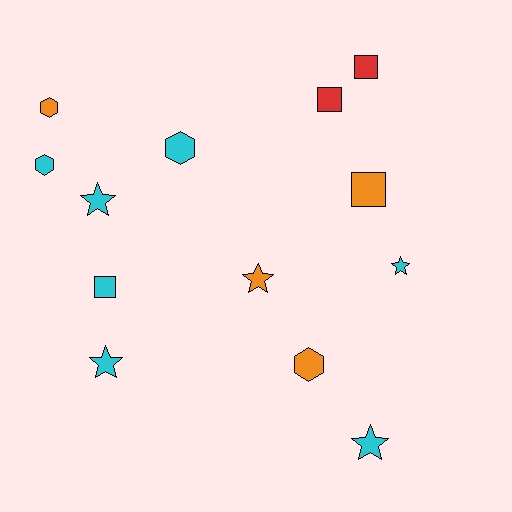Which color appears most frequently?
Cyan, with 7 objects.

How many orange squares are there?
There is 1 orange square.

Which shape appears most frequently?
Star, with 5 objects.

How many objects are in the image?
There are 13 objects.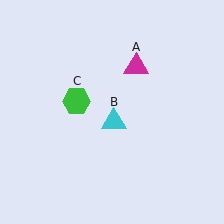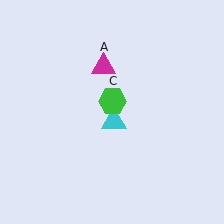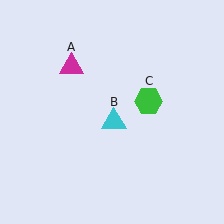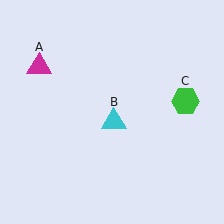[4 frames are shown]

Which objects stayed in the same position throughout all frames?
Cyan triangle (object B) remained stationary.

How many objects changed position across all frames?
2 objects changed position: magenta triangle (object A), green hexagon (object C).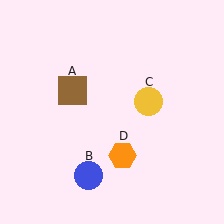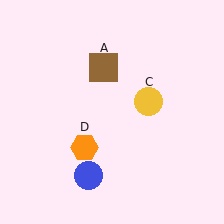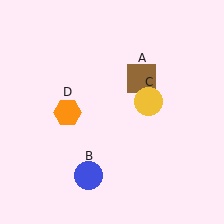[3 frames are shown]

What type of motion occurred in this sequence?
The brown square (object A), orange hexagon (object D) rotated clockwise around the center of the scene.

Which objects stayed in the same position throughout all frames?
Blue circle (object B) and yellow circle (object C) remained stationary.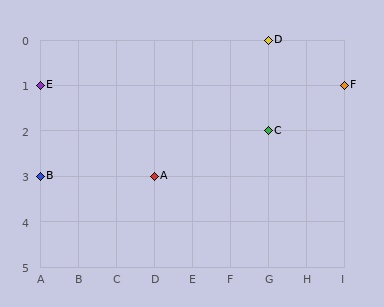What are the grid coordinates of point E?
Point E is at grid coordinates (A, 1).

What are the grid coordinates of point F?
Point F is at grid coordinates (I, 1).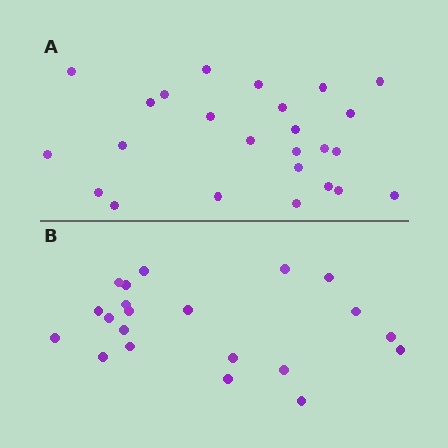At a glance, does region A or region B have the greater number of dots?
Region A (the top region) has more dots.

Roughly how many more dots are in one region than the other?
Region A has about 4 more dots than region B.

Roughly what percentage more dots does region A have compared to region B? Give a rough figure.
About 20% more.